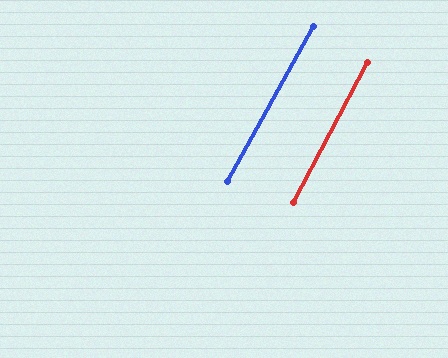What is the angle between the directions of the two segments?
Approximately 2 degrees.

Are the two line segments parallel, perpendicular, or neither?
Parallel — their directions differ by only 1.5°.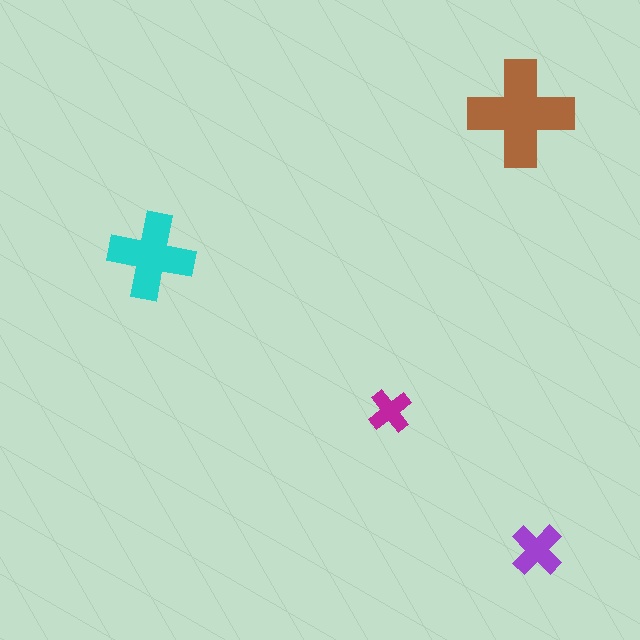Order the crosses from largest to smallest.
the brown one, the cyan one, the purple one, the magenta one.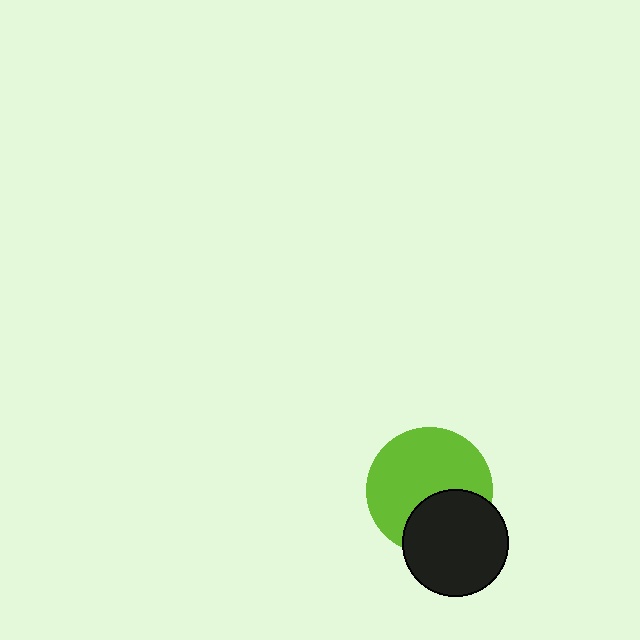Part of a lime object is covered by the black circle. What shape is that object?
It is a circle.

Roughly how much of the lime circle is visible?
Most of it is visible (roughly 67%).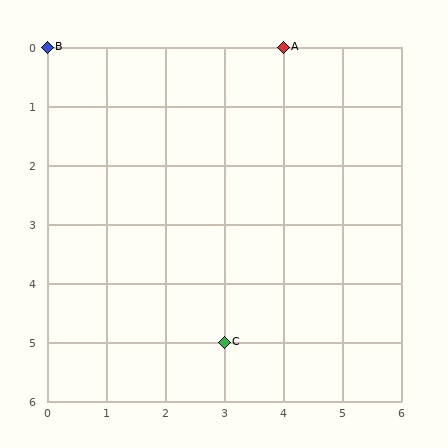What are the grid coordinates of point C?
Point C is at grid coordinates (3, 5).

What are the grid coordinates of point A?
Point A is at grid coordinates (4, 0).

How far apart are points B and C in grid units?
Points B and C are 3 columns and 5 rows apart (about 5.8 grid units diagonally).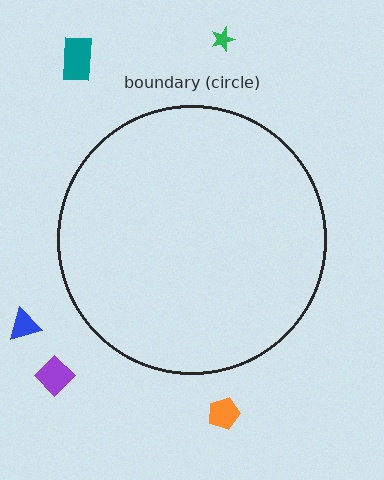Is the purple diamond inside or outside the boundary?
Outside.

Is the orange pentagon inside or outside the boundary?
Outside.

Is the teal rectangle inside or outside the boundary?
Outside.